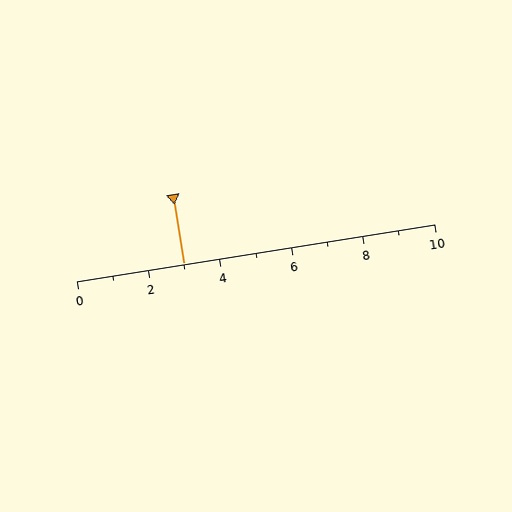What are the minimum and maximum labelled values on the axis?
The axis runs from 0 to 10.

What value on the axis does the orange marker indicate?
The marker indicates approximately 3.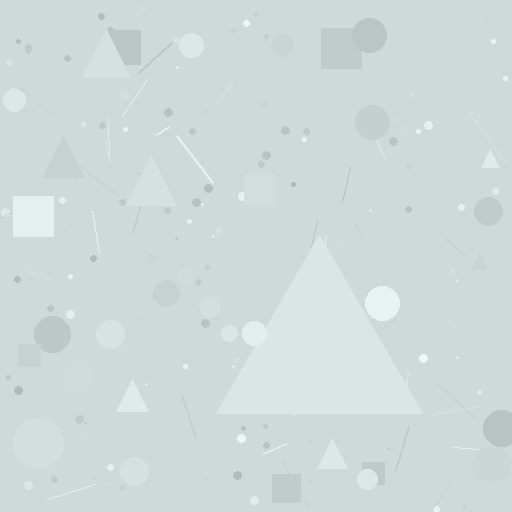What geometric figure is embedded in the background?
A triangle is embedded in the background.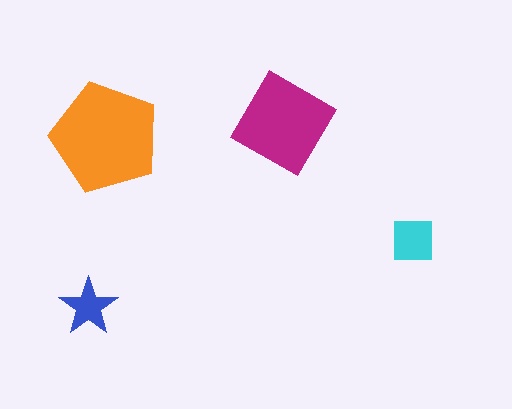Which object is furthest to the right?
The cyan square is rightmost.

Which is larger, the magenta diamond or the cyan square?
The magenta diamond.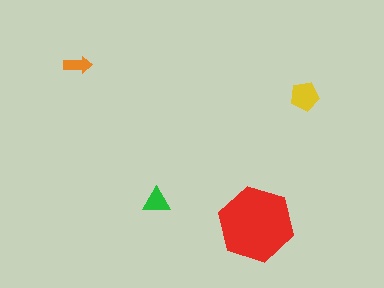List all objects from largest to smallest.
The red hexagon, the yellow pentagon, the green triangle, the orange arrow.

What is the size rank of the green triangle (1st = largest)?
3rd.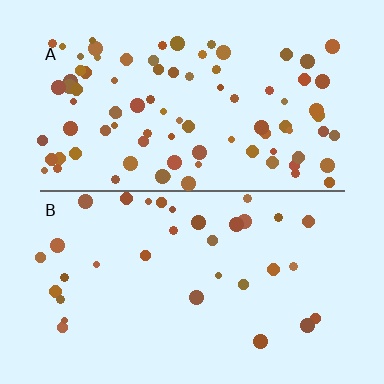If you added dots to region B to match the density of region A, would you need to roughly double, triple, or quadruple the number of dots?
Approximately triple.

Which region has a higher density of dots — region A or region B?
A (the top).